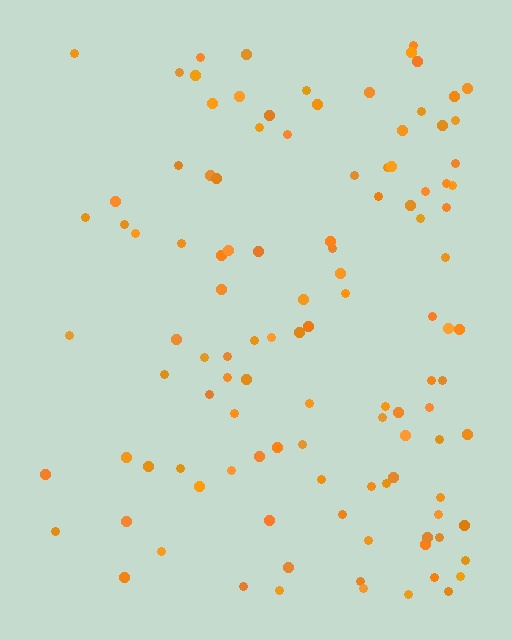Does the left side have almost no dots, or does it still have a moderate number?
Still a moderate number, just noticeably fewer than the right.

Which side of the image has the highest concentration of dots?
The right.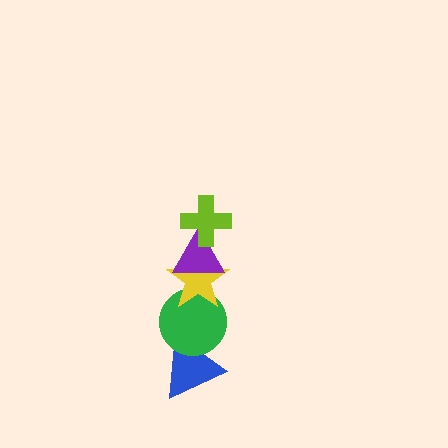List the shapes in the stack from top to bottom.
From top to bottom: the lime cross, the purple triangle, the yellow star, the green circle, the blue triangle.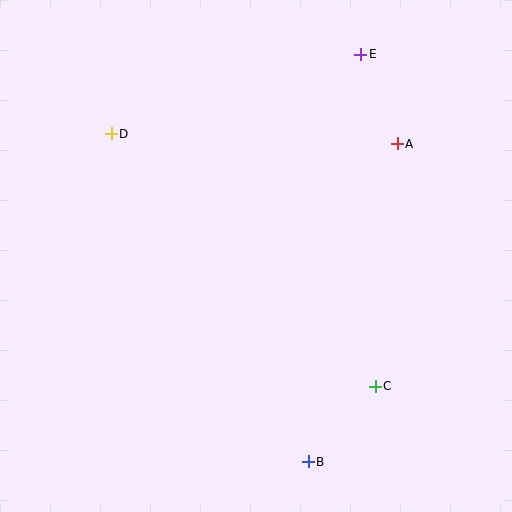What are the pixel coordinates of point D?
Point D is at (111, 134).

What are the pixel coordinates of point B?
Point B is at (308, 462).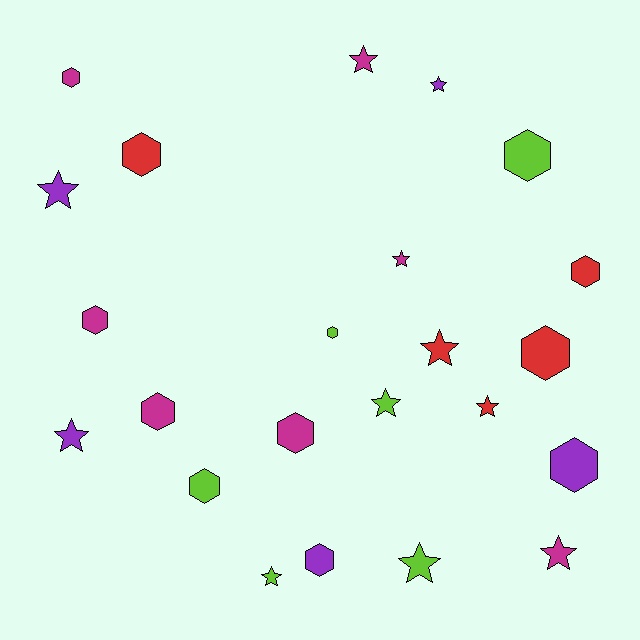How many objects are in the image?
There are 23 objects.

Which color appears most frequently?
Magenta, with 7 objects.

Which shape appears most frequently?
Hexagon, with 12 objects.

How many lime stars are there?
There are 3 lime stars.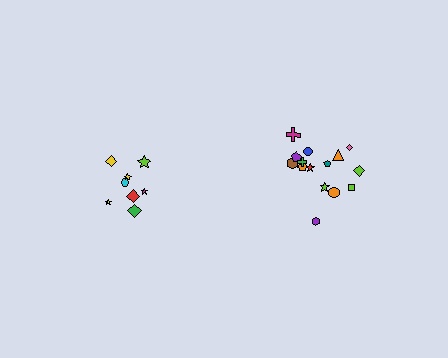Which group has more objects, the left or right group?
The right group.